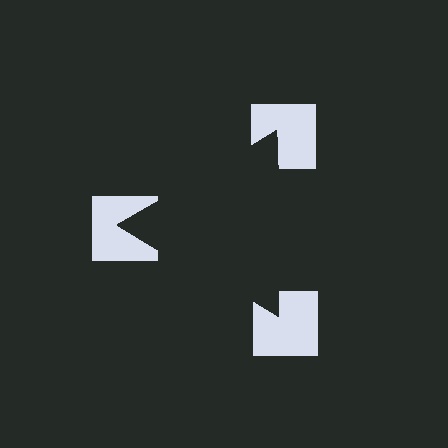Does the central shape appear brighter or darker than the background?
It typically appears slightly darker than the background, even though no actual brightness change is drawn.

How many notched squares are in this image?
There are 3 — one at each vertex of the illusory triangle.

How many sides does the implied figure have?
3 sides.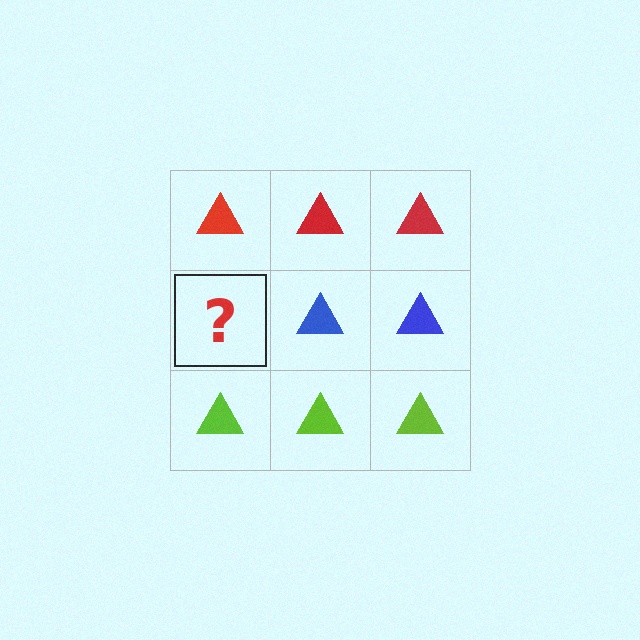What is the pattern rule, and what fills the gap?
The rule is that each row has a consistent color. The gap should be filled with a blue triangle.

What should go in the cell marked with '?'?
The missing cell should contain a blue triangle.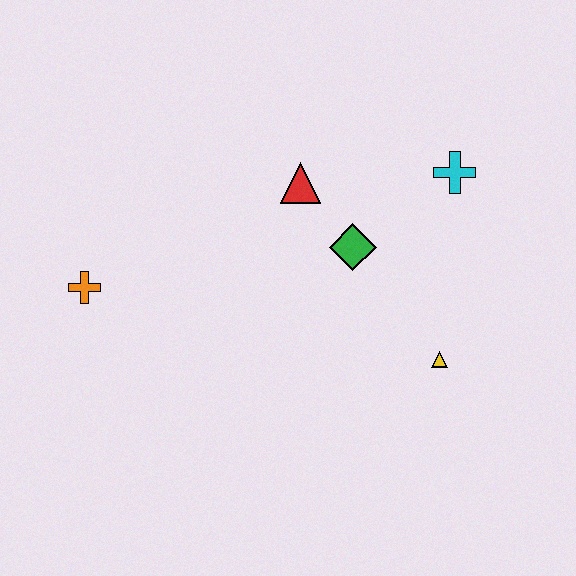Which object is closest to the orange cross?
The red triangle is closest to the orange cross.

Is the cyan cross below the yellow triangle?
No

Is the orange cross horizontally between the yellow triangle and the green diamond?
No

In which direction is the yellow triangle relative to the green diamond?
The yellow triangle is below the green diamond.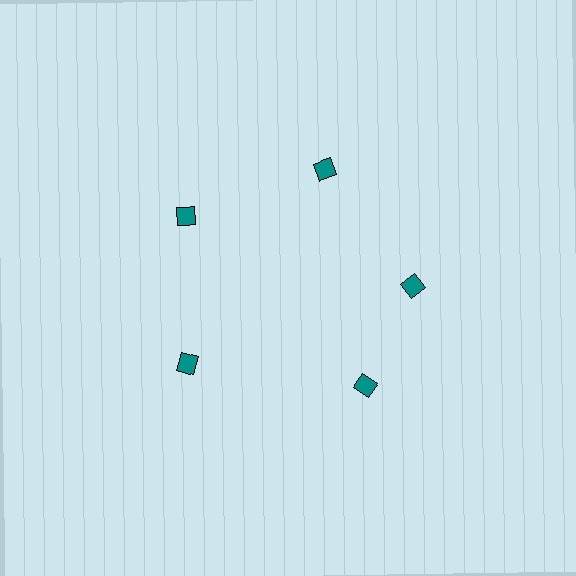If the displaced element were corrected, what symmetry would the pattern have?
It would have 5-fold rotational symmetry — the pattern would map onto itself every 72 degrees.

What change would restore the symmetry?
The symmetry would be restored by rotating it back into even spacing with its neighbors so that all 5 diamonds sit at equal angles and equal distance from the center.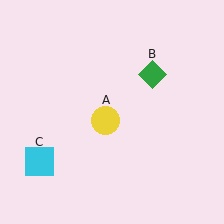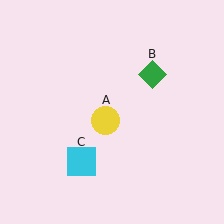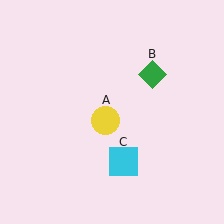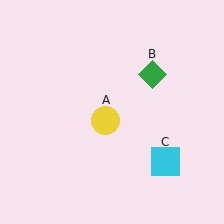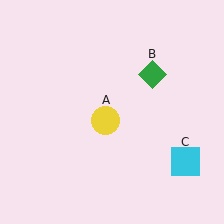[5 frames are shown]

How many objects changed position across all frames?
1 object changed position: cyan square (object C).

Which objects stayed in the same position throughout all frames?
Yellow circle (object A) and green diamond (object B) remained stationary.